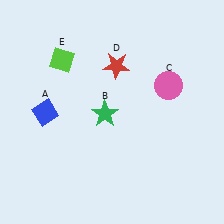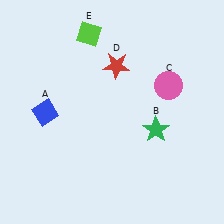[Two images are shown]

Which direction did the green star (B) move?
The green star (B) moved right.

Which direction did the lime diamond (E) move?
The lime diamond (E) moved right.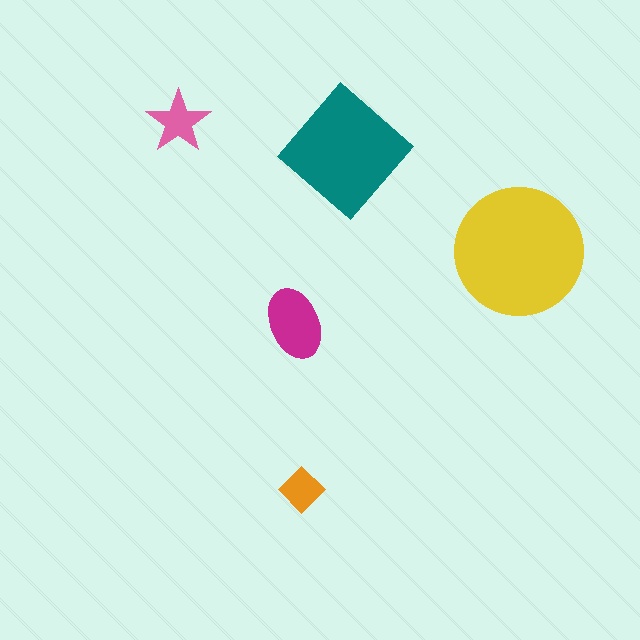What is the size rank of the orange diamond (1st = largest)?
5th.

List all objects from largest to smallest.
The yellow circle, the teal diamond, the magenta ellipse, the pink star, the orange diamond.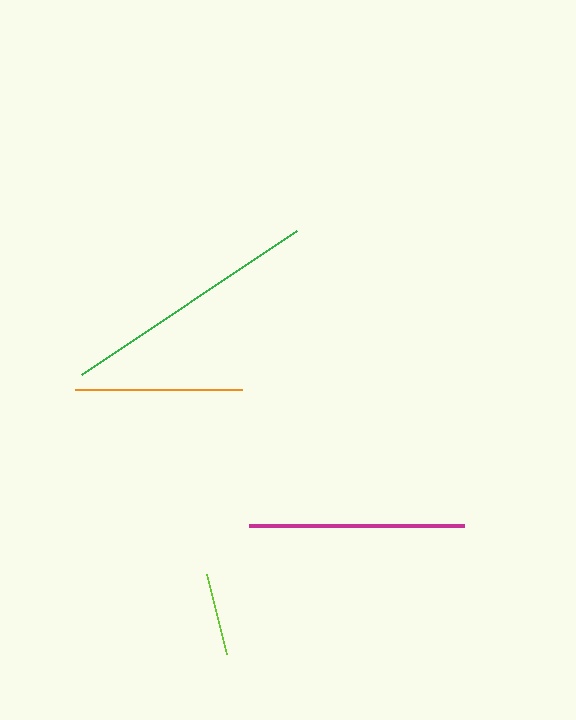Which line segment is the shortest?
The lime line is the shortest at approximately 83 pixels.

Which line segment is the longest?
The green line is the longest at approximately 259 pixels.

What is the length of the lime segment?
The lime segment is approximately 83 pixels long.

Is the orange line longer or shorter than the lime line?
The orange line is longer than the lime line.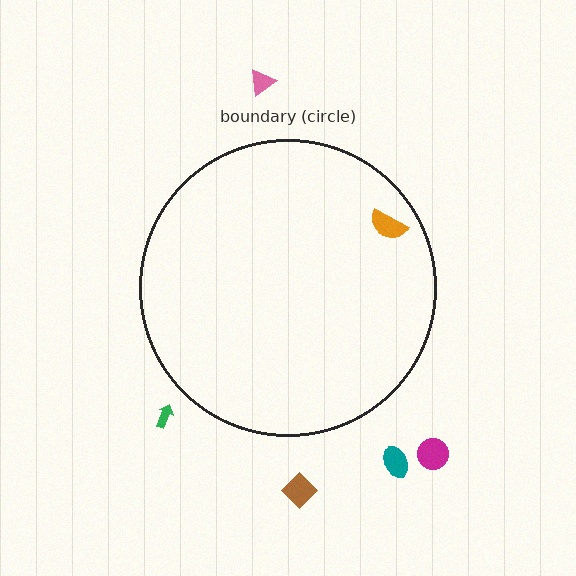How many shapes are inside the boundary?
1 inside, 5 outside.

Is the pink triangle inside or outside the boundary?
Outside.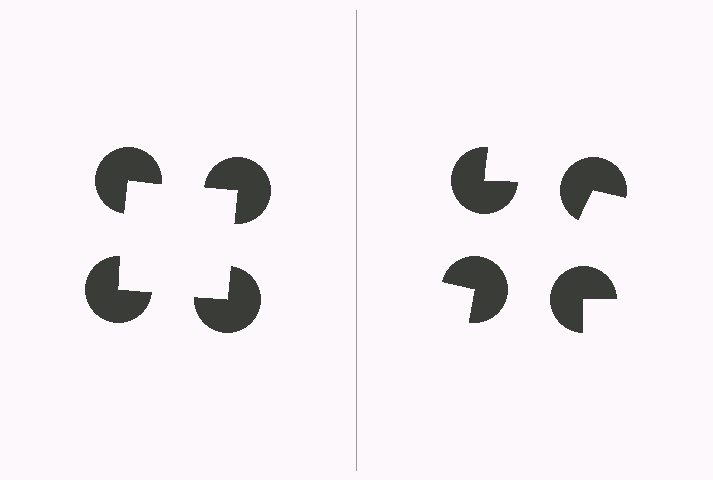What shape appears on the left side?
An illusory square.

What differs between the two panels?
The pac-man discs are positioned identically on both sides; only the wedge orientations differ. On the left they align to a square; on the right they are misaligned.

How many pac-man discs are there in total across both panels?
8 — 4 on each side.